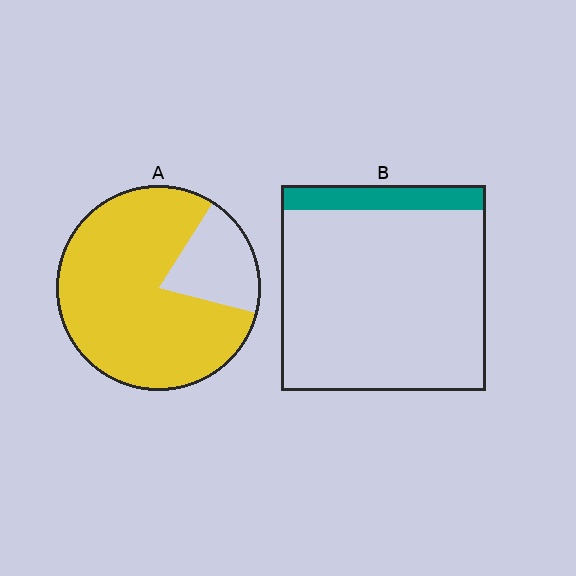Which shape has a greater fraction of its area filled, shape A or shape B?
Shape A.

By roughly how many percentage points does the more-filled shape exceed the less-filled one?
By roughly 70 percentage points (A over B).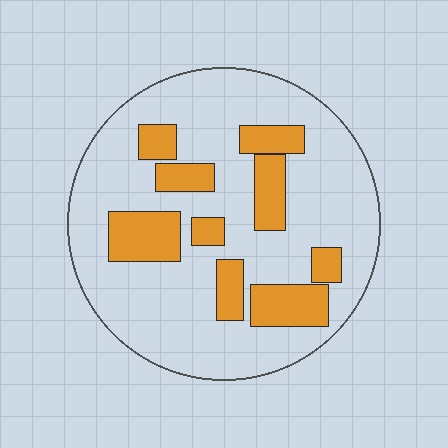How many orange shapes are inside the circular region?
9.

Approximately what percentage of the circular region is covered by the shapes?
Approximately 25%.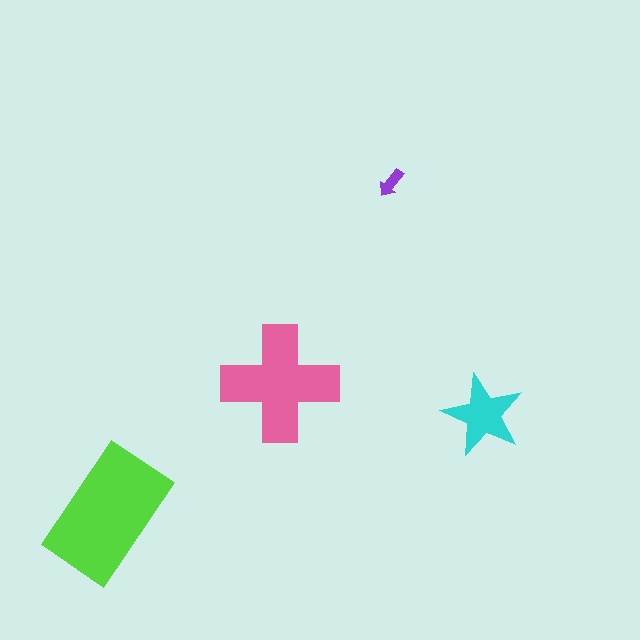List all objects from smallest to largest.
The purple arrow, the cyan star, the pink cross, the lime rectangle.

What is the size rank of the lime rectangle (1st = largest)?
1st.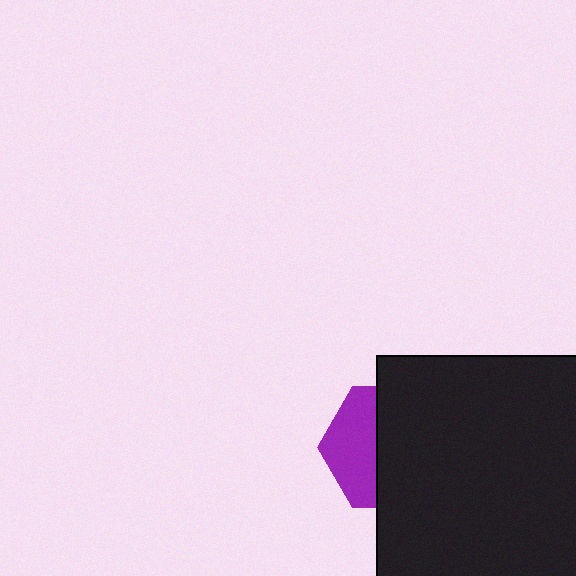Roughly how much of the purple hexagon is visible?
A small part of it is visible (roughly 39%).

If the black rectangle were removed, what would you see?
You would see the complete purple hexagon.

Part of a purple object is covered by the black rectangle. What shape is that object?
It is a hexagon.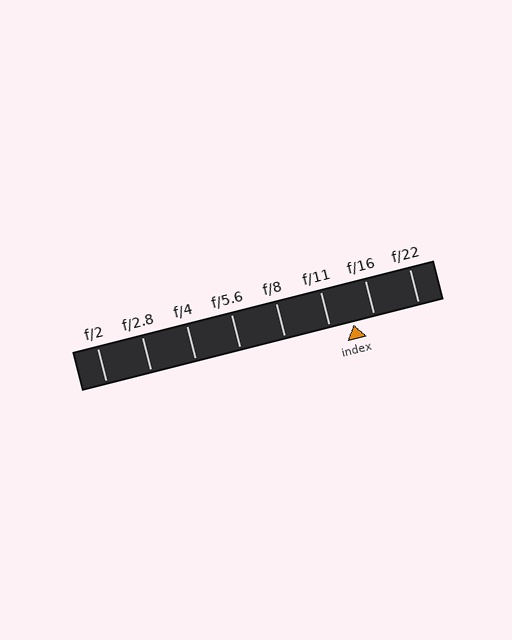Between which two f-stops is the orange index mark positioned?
The index mark is between f/11 and f/16.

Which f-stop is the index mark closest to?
The index mark is closest to f/16.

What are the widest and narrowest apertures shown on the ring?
The widest aperture shown is f/2 and the narrowest is f/22.